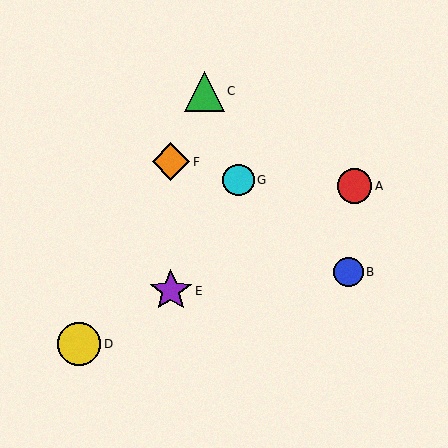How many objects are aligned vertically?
2 objects (E, F) are aligned vertically.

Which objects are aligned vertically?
Objects E, F are aligned vertically.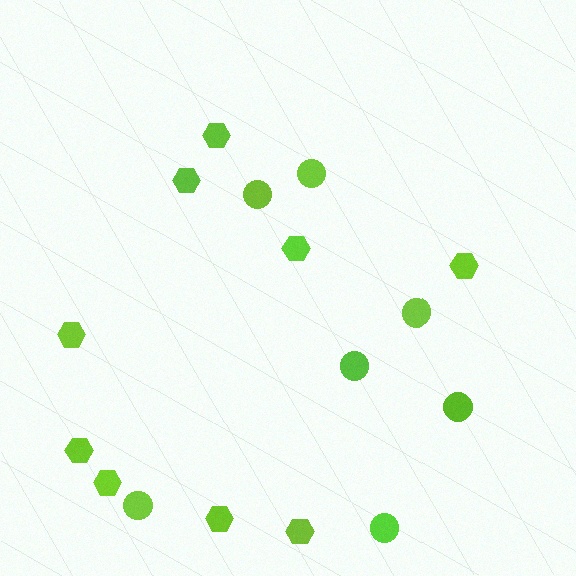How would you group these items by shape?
There are 2 groups: one group of circles (7) and one group of hexagons (9).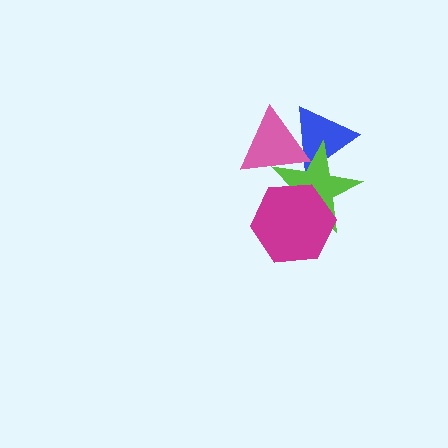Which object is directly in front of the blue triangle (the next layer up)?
The lime star is directly in front of the blue triangle.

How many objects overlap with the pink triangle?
2 objects overlap with the pink triangle.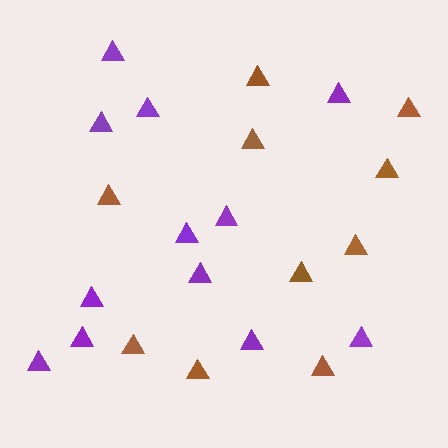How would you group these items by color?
There are 2 groups: one group of purple triangles (12) and one group of brown triangles (10).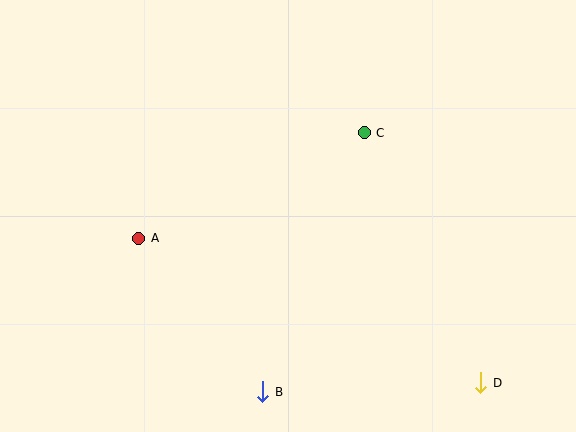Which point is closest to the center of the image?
Point C at (364, 133) is closest to the center.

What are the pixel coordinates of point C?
Point C is at (364, 133).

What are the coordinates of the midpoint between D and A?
The midpoint between D and A is at (310, 310).